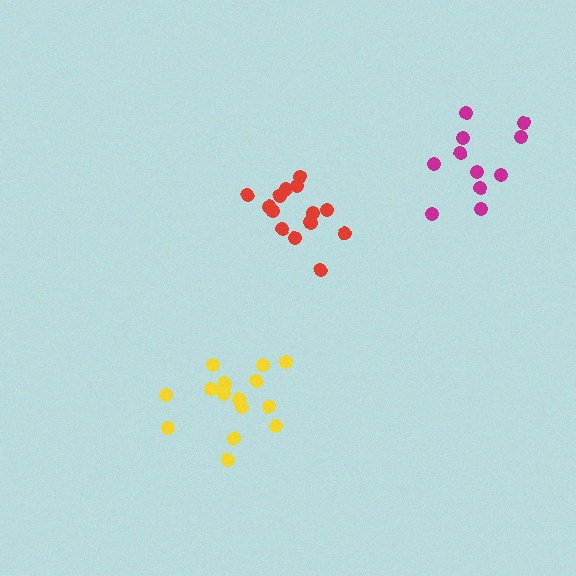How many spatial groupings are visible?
There are 3 spatial groupings.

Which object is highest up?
The magenta cluster is topmost.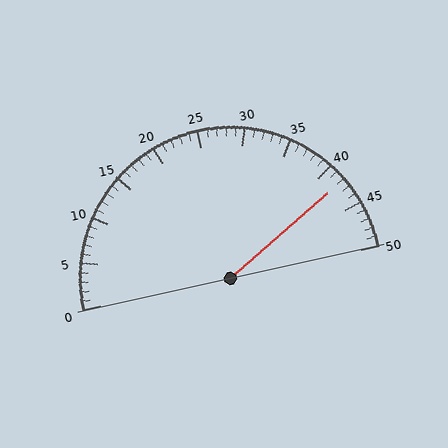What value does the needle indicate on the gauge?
The needle indicates approximately 42.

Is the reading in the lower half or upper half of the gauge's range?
The reading is in the upper half of the range (0 to 50).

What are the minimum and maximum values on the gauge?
The gauge ranges from 0 to 50.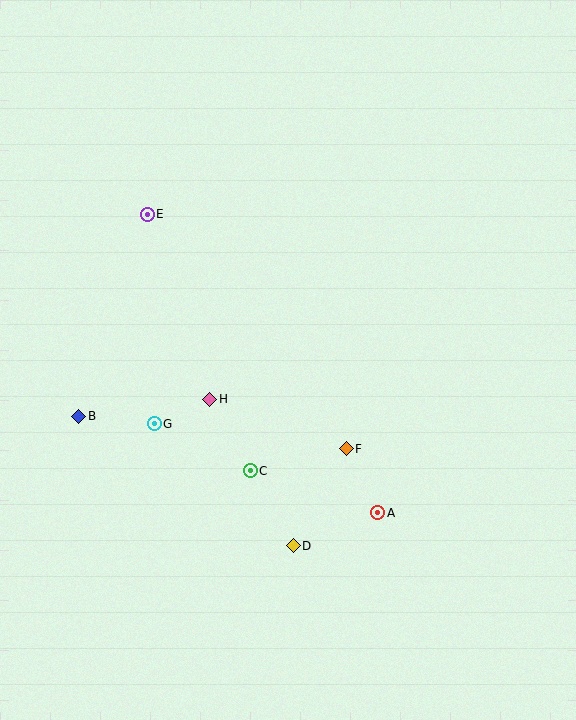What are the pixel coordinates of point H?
Point H is at (210, 399).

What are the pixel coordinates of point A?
Point A is at (378, 513).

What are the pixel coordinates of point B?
Point B is at (79, 416).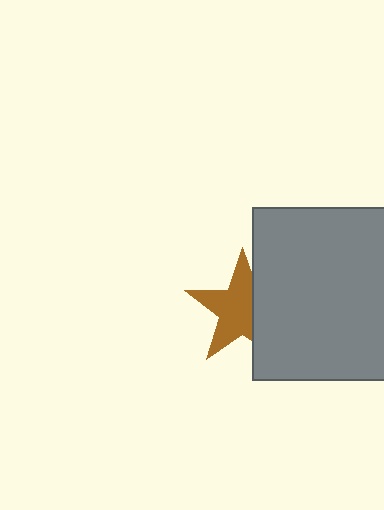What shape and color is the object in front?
The object in front is a gray square.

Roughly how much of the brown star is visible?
About half of it is visible (roughly 64%).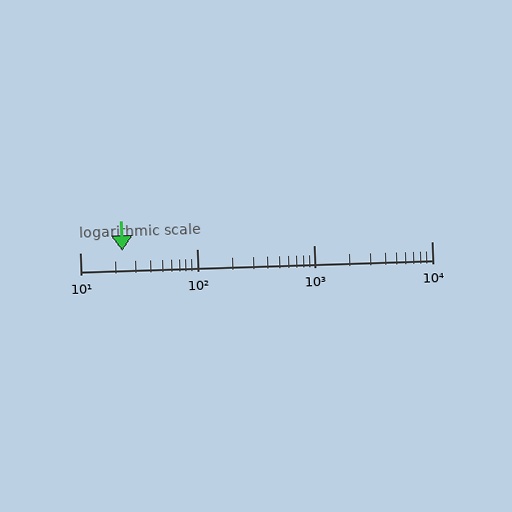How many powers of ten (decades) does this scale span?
The scale spans 3 decades, from 10 to 10000.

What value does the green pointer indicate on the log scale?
The pointer indicates approximately 23.